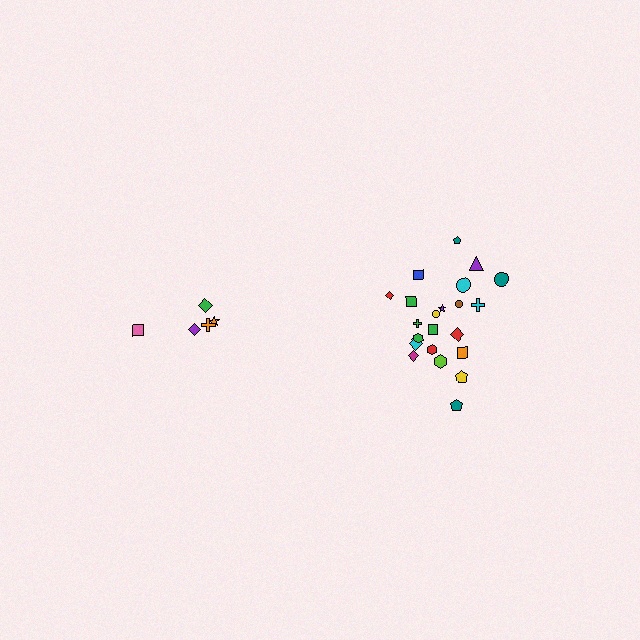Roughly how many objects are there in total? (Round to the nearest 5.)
Roughly 25 objects in total.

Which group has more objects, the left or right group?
The right group.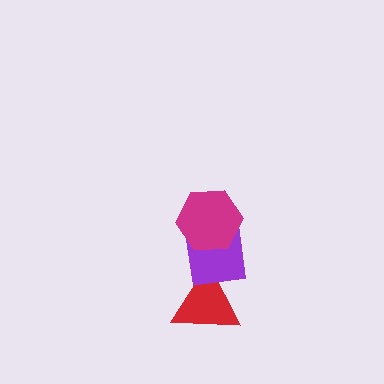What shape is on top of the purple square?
The magenta hexagon is on top of the purple square.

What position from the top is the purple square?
The purple square is 2nd from the top.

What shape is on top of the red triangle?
The purple square is on top of the red triangle.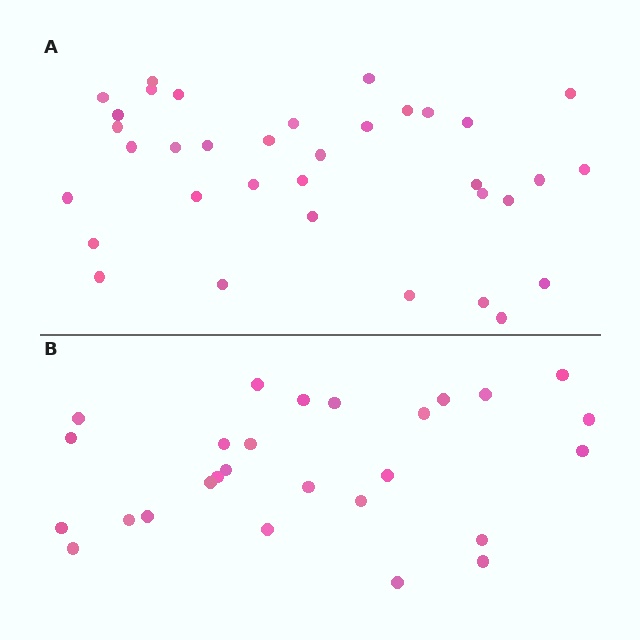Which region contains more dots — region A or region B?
Region A (the top region) has more dots.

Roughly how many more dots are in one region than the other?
Region A has roughly 8 or so more dots than region B.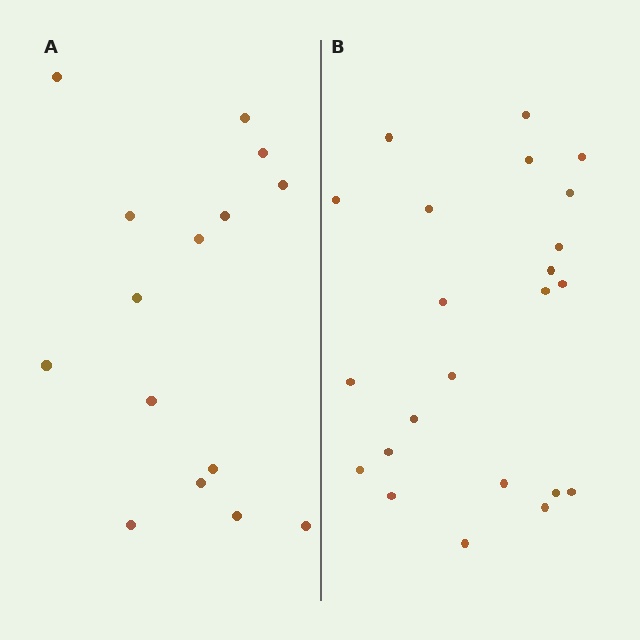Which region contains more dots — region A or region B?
Region B (the right region) has more dots.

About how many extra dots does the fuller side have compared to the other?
Region B has roughly 8 or so more dots than region A.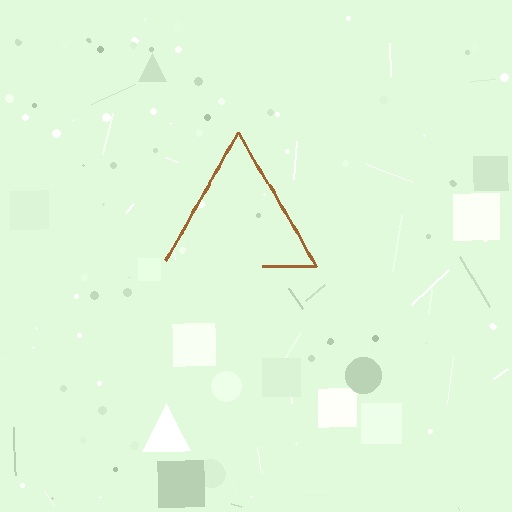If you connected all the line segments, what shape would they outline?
They would outline a triangle.